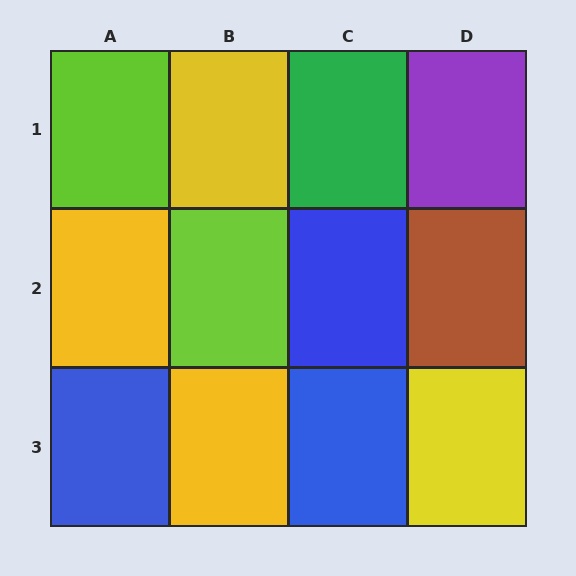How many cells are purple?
1 cell is purple.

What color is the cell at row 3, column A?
Blue.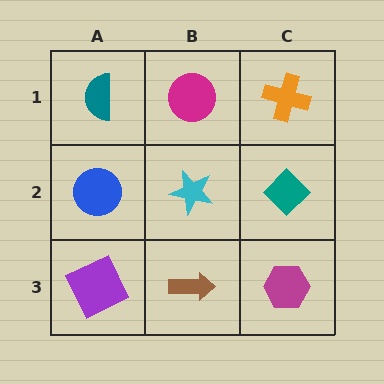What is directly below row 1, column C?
A teal diamond.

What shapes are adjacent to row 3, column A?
A blue circle (row 2, column A), a brown arrow (row 3, column B).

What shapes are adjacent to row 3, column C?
A teal diamond (row 2, column C), a brown arrow (row 3, column B).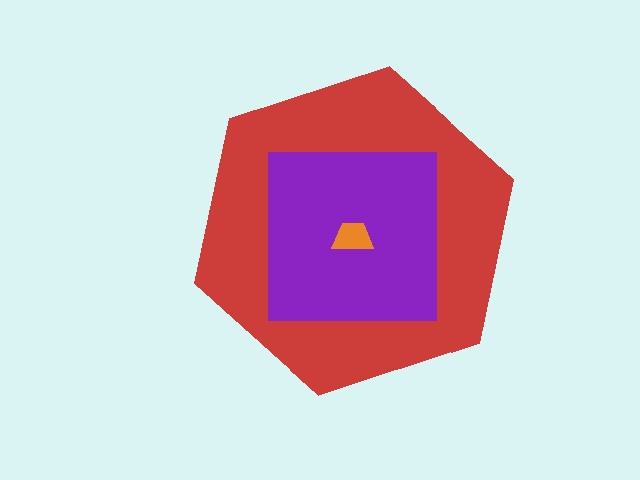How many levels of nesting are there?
3.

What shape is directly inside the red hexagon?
The purple square.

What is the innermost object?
The orange trapezoid.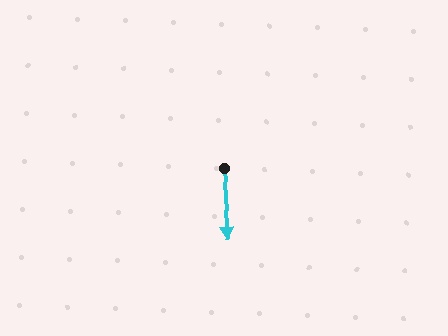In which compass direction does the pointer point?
South.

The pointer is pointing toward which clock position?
Roughly 6 o'clock.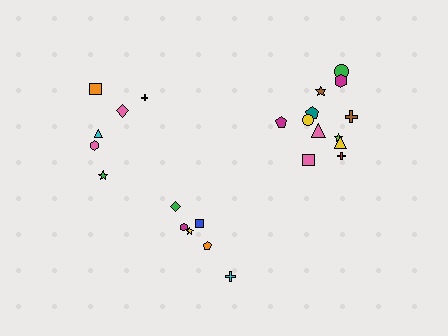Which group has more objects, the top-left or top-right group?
The top-right group.